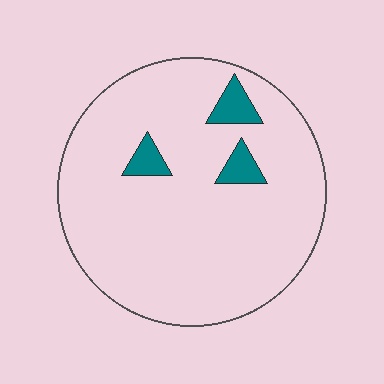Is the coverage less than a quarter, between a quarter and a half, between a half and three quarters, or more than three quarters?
Less than a quarter.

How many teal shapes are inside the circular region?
3.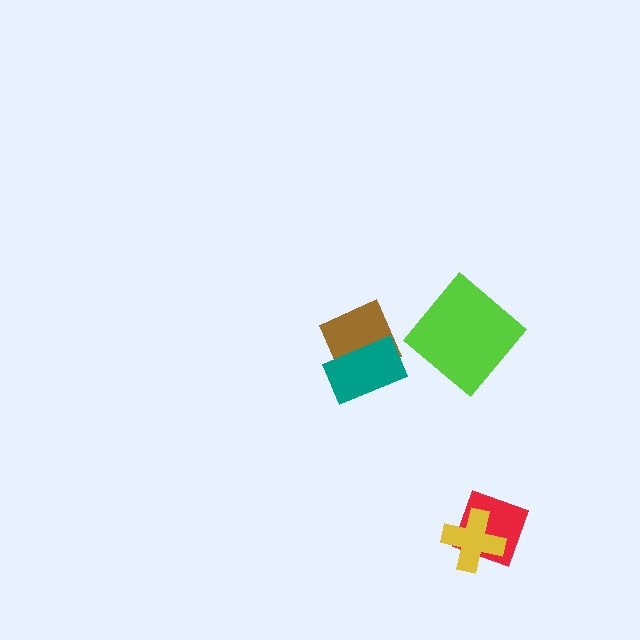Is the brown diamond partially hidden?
Yes, it is partially covered by another shape.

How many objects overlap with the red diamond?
1 object overlaps with the red diamond.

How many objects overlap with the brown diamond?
1 object overlaps with the brown diamond.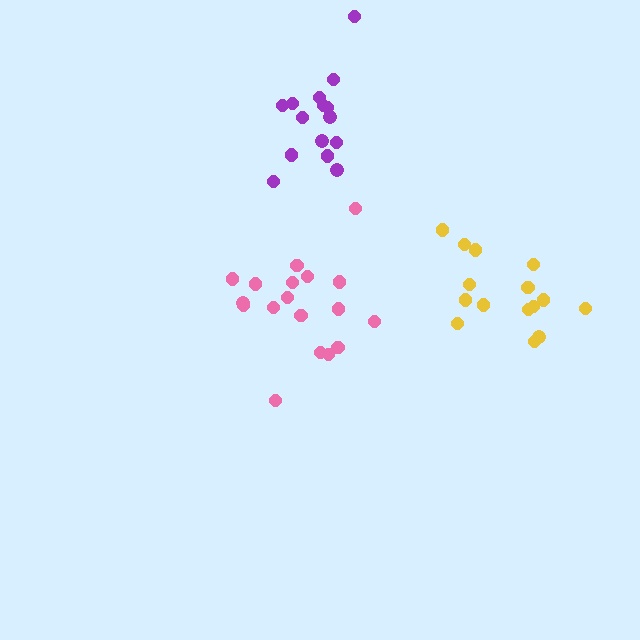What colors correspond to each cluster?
The clusters are colored: purple, pink, yellow.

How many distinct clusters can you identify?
There are 3 distinct clusters.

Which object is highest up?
The purple cluster is topmost.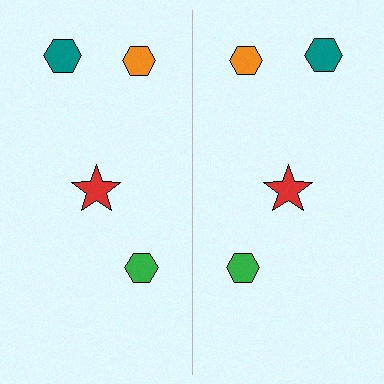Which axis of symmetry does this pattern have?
The pattern has a vertical axis of symmetry running through the center of the image.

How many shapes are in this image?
There are 8 shapes in this image.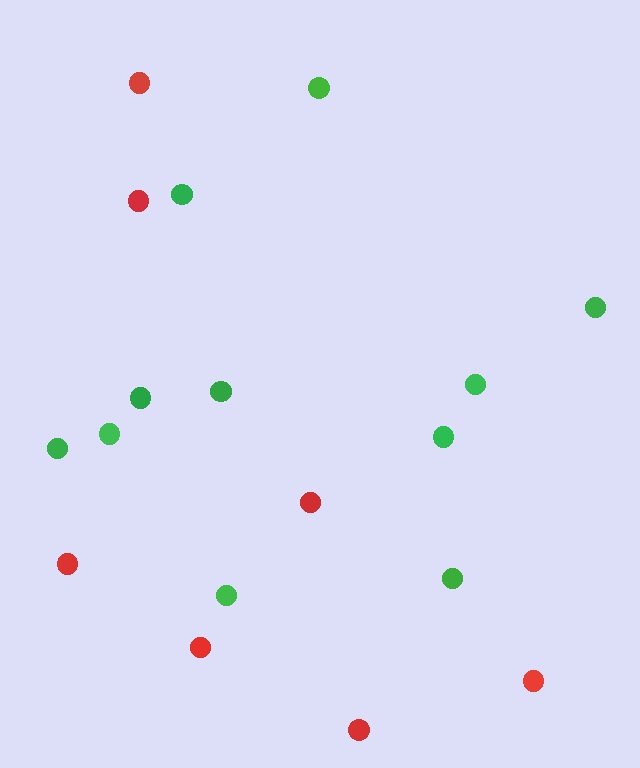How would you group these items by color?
There are 2 groups: one group of red circles (7) and one group of green circles (11).